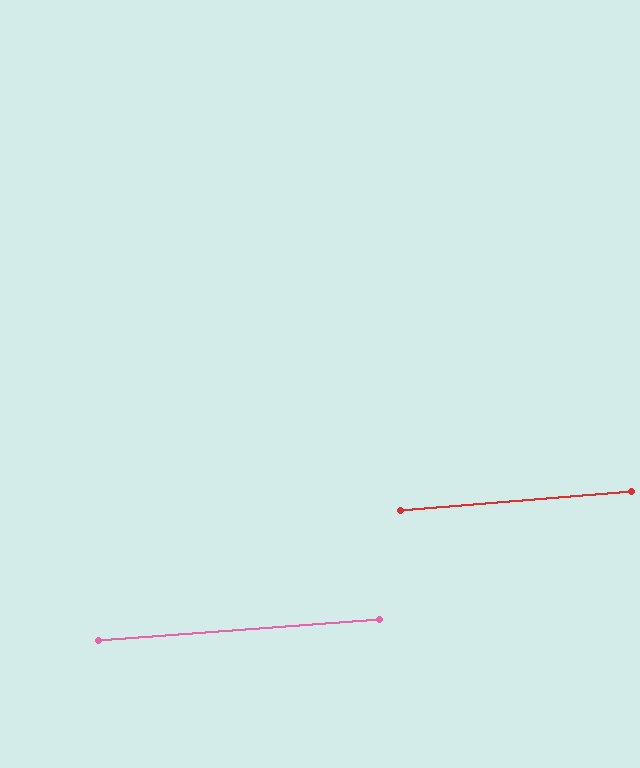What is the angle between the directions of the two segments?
Approximately 0 degrees.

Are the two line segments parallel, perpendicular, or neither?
Parallel — their directions differ by only 0.5°.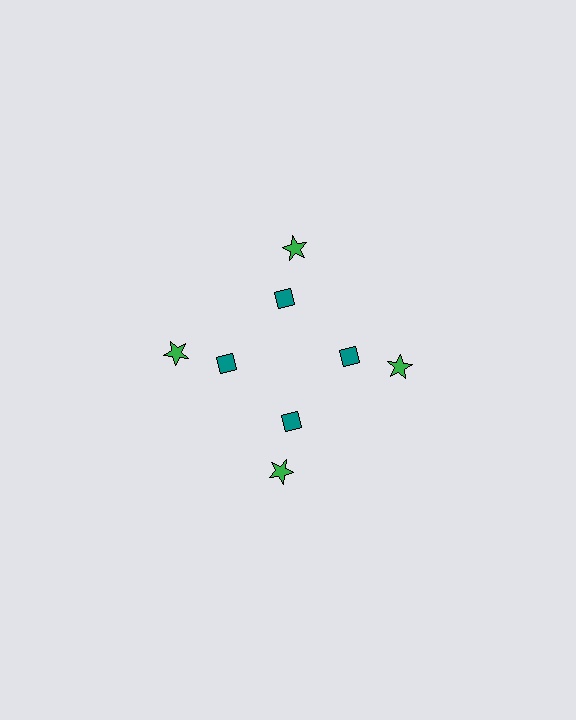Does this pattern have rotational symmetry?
Yes, this pattern has 4-fold rotational symmetry. It looks the same after rotating 90 degrees around the center.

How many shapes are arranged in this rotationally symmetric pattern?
There are 8 shapes, arranged in 4 groups of 2.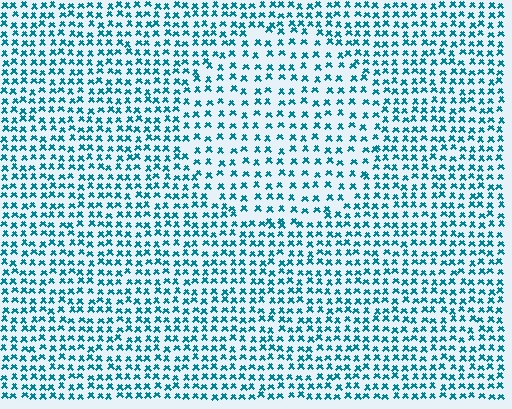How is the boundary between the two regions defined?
The boundary is defined by a change in element density (approximately 1.6x ratio). All elements are the same color, size, and shape.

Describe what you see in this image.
The image contains small teal elements arranged at two different densities. A circle-shaped region is visible where the elements are less densely packed than the surrounding area.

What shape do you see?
I see a circle.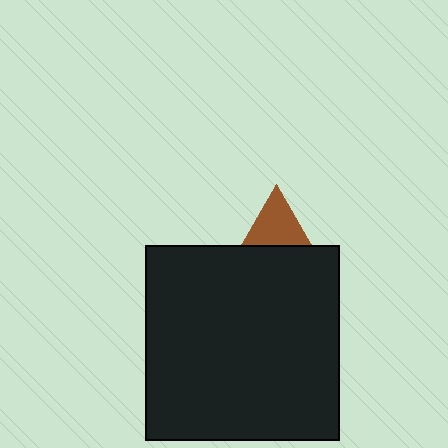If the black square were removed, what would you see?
You would see the complete brown triangle.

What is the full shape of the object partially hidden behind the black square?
The partially hidden object is a brown triangle.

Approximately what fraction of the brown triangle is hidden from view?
Roughly 67% of the brown triangle is hidden behind the black square.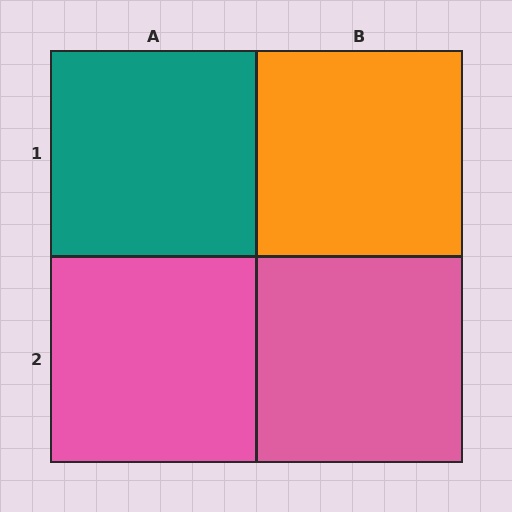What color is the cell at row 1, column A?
Teal.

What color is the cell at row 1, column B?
Orange.